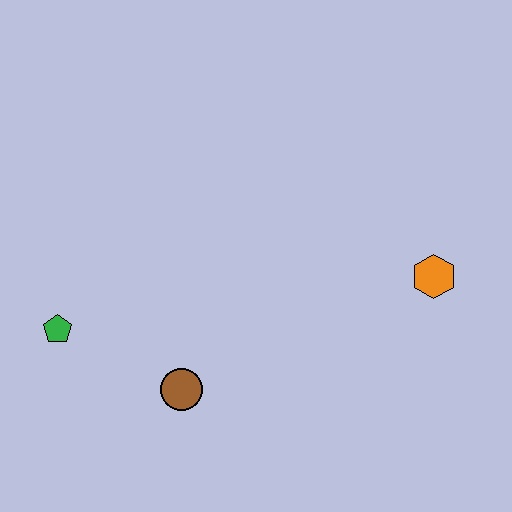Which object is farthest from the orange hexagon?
The green pentagon is farthest from the orange hexagon.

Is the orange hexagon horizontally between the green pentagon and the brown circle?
No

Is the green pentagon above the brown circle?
Yes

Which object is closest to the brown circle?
The green pentagon is closest to the brown circle.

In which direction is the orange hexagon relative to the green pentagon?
The orange hexagon is to the right of the green pentagon.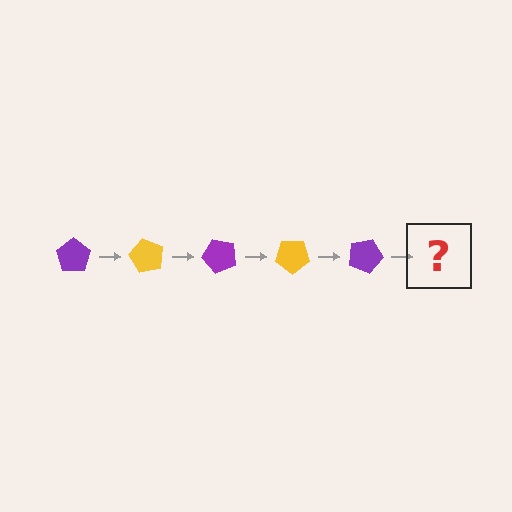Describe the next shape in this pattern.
It should be a yellow pentagon, rotated 300 degrees from the start.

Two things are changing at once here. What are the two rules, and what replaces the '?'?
The two rules are that it rotates 60 degrees each step and the color cycles through purple and yellow. The '?' should be a yellow pentagon, rotated 300 degrees from the start.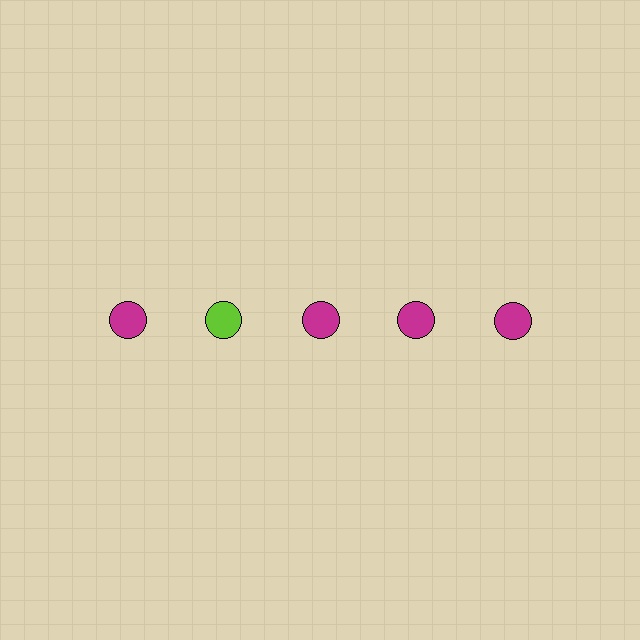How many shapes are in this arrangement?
There are 5 shapes arranged in a grid pattern.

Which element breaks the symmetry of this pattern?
The lime circle in the top row, second from left column breaks the symmetry. All other shapes are magenta circles.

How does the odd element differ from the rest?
It has a different color: lime instead of magenta.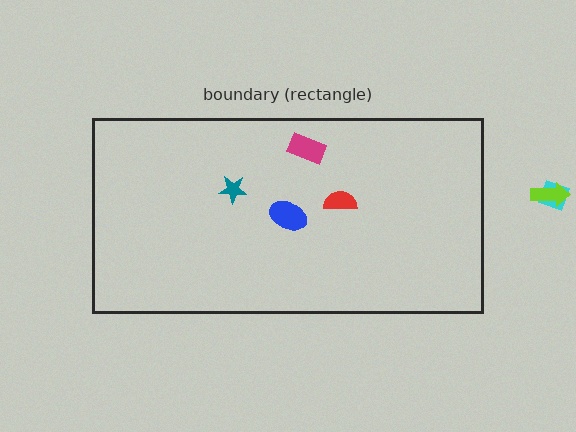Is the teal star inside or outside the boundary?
Inside.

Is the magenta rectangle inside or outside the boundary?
Inside.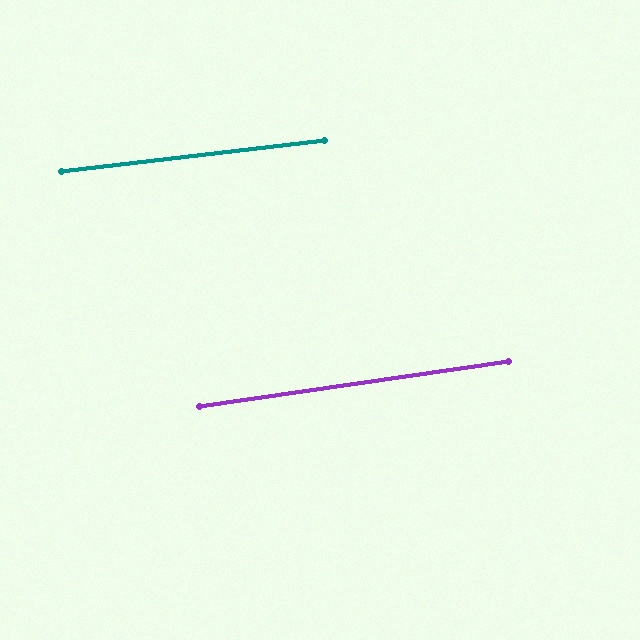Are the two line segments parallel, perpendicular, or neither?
Parallel — their directions differ by only 1.4°.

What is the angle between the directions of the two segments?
Approximately 1 degree.